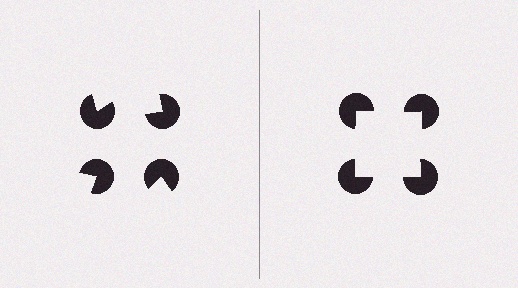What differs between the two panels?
The pac-man discs are positioned identically on both sides; only the wedge orientations differ. On the right they align to a square; on the left they are misaligned.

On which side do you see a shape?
An illusory square appears on the right side. On the left side the wedge cuts are rotated, so no coherent shape forms.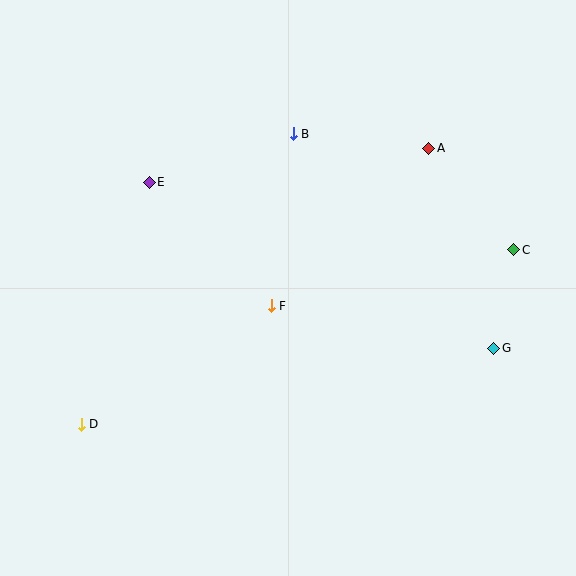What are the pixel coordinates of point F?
Point F is at (271, 306).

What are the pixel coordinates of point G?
Point G is at (494, 348).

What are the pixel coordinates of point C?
Point C is at (514, 250).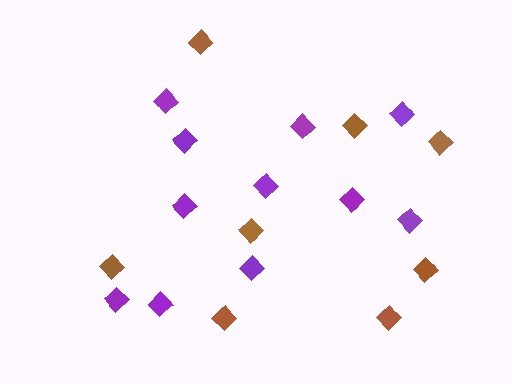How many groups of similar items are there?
There are 2 groups: one group of brown diamonds (8) and one group of purple diamonds (11).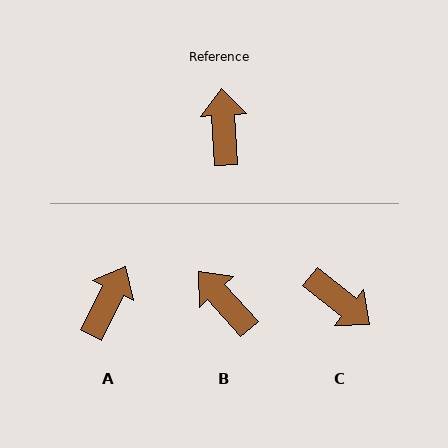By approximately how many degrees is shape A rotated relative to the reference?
Approximately 30 degrees clockwise.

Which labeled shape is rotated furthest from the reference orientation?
C, about 132 degrees away.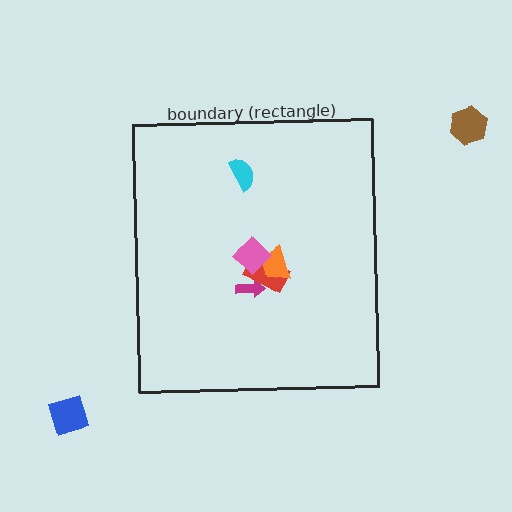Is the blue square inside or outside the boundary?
Outside.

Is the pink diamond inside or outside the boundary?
Inside.